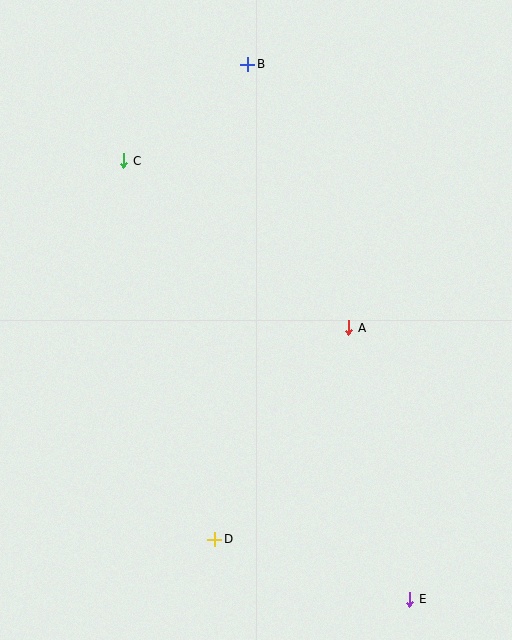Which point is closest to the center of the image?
Point A at (349, 328) is closest to the center.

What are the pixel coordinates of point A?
Point A is at (349, 328).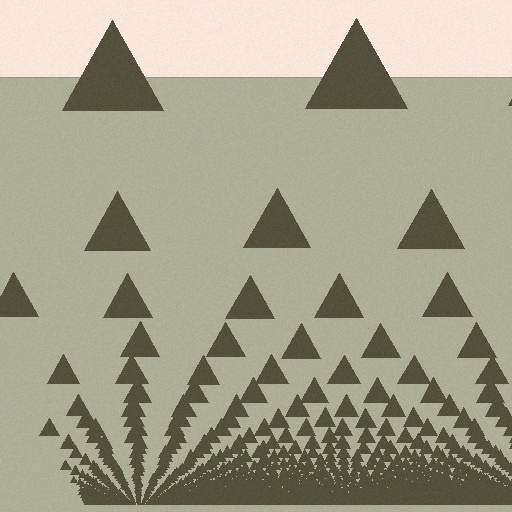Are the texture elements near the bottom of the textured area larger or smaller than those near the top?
Smaller. The gradient is inverted — elements near the bottom are smaller and denser.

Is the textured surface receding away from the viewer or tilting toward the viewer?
The surface appears to tilt toward the viewer. Texture elements get larger and sparser toward the top.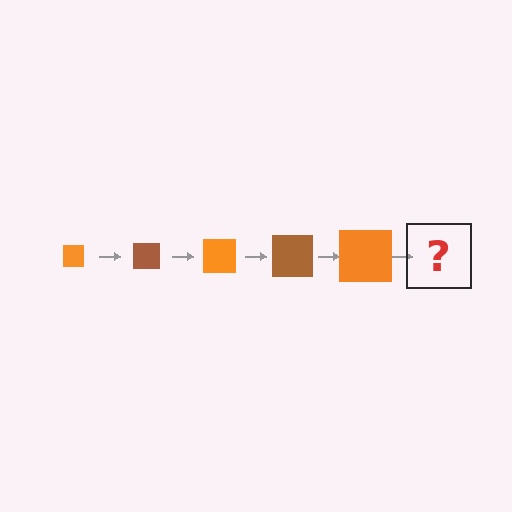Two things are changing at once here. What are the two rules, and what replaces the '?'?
The two rules are that the square grows larger each step and the color cycles through orange and brown. The '?' should be a brown square, larger than the previous one.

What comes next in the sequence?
The next element should be a brown square, larger than the previous one.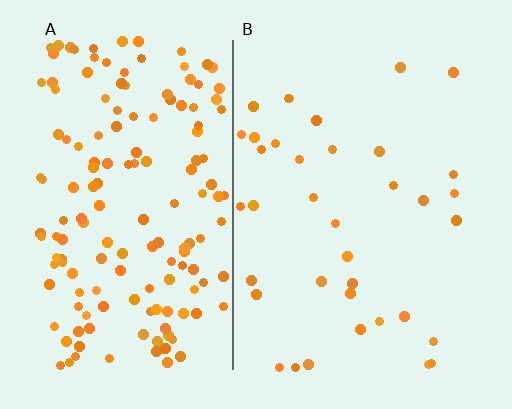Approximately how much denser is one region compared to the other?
Approximately 4.3× — region A over region B.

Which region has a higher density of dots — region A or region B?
A (the left).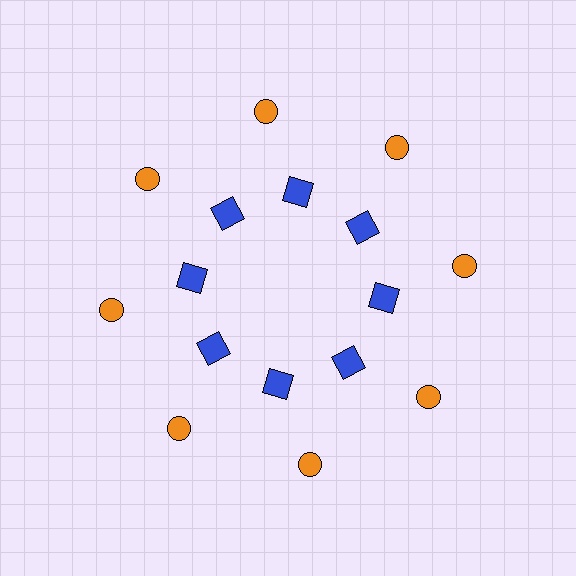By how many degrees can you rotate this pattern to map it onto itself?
The pattern maps onto itself every 45 degrees of rotation.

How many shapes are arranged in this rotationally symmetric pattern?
There are 16 shapes, arranged in 8 groups of 2.